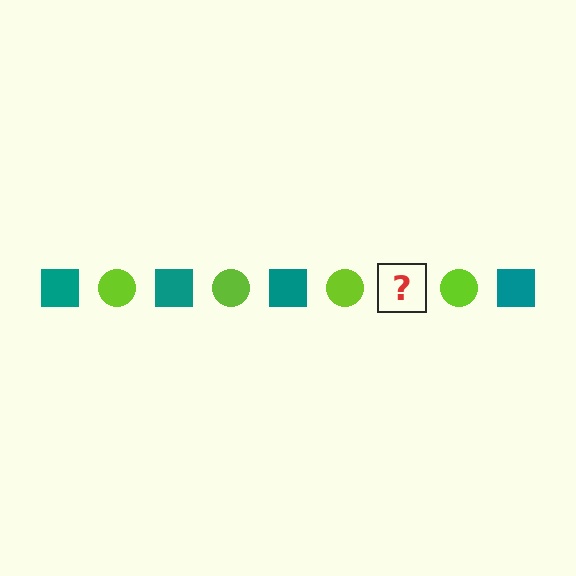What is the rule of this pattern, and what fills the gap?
The rule is that the pattern alternates between teal square and lime circle. The gap should be filled with a teal square.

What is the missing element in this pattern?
The missing element is a teal square.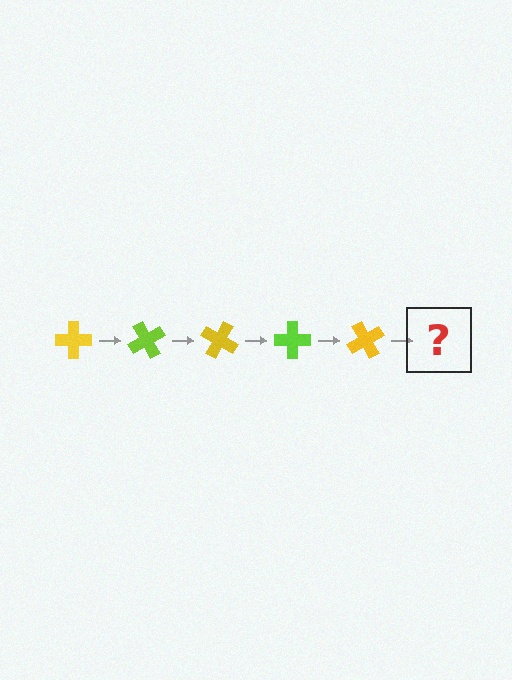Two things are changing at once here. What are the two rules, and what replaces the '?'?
The two rules are that it rotates 60 degrees each step and the color cycles through yellow and lime. The '?' should be a lime cross, rotated 300 degrees from the start.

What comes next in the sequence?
The next element should be a lime cross, rotated 300 degrees from the start.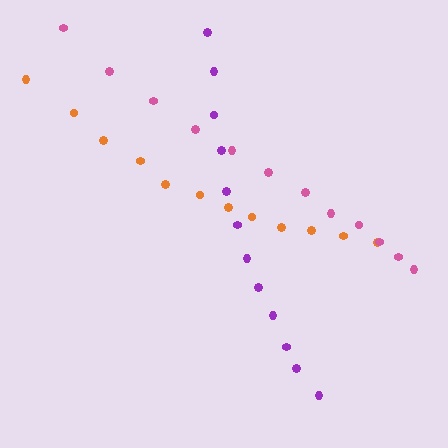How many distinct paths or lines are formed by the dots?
There are 3 distinct paths.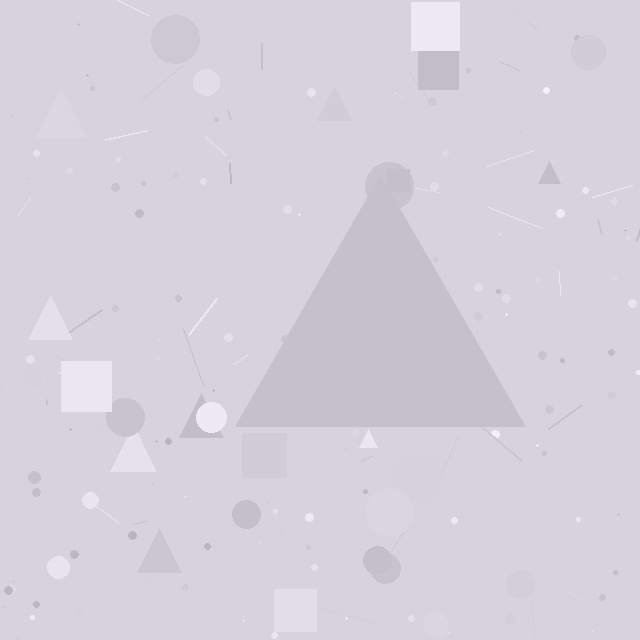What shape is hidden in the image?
A triangle is hidden in the image.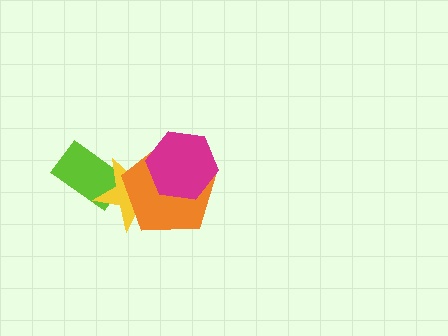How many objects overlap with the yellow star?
3 objects overlap with the yellow star.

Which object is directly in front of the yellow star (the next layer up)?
The orange pentagon is directly in front of the yellow star.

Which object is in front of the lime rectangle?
The yellow star is in front of the lime rectangle.